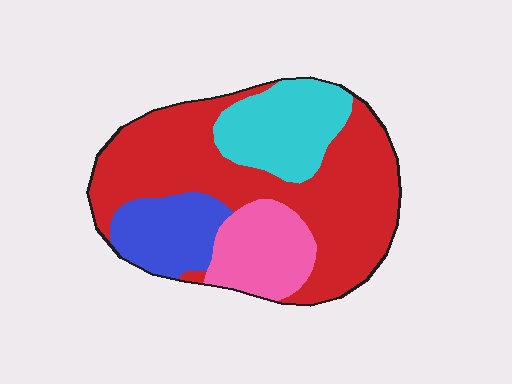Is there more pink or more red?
Red.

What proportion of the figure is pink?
Pink covers 15% of the figure.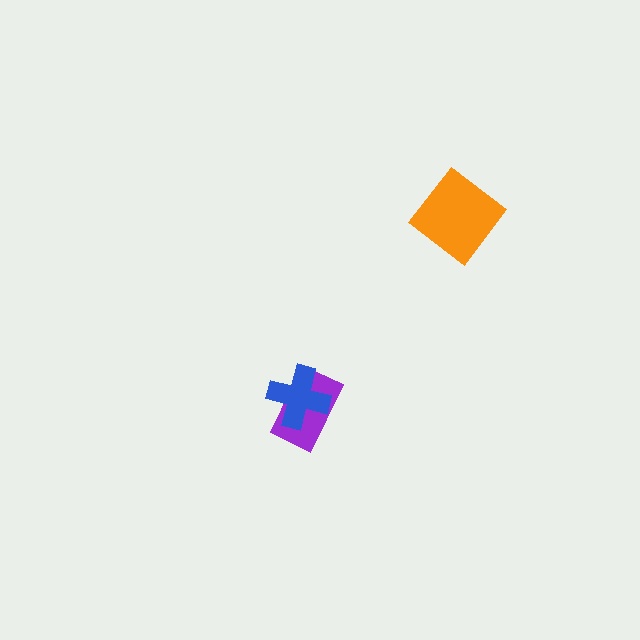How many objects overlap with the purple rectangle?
1 object overlaps with the purple rectangle.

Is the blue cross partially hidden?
No, no other shape covers it.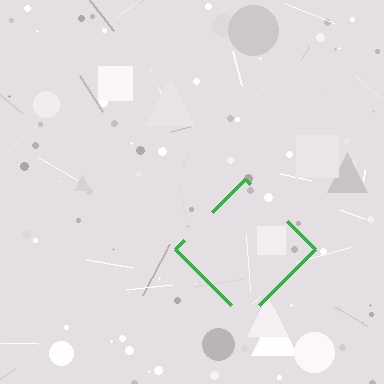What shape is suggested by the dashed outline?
The dashed outline suggests a diamond.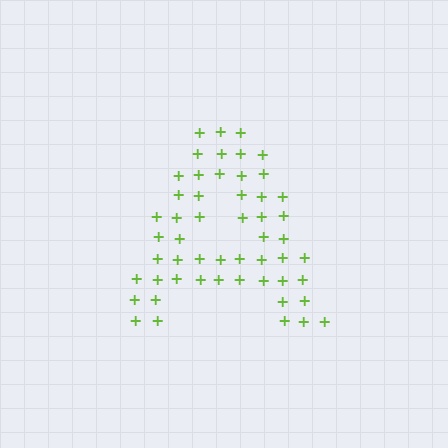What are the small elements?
The small elements are plus signs.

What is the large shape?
The large shape is the letter A.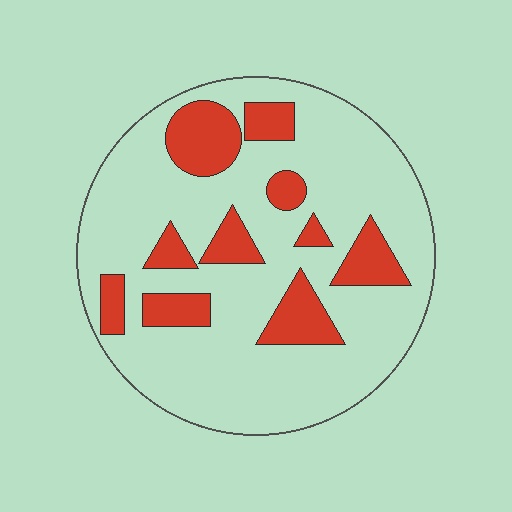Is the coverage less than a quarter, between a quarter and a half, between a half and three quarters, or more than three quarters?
Less than a quarter.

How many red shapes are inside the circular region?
10.